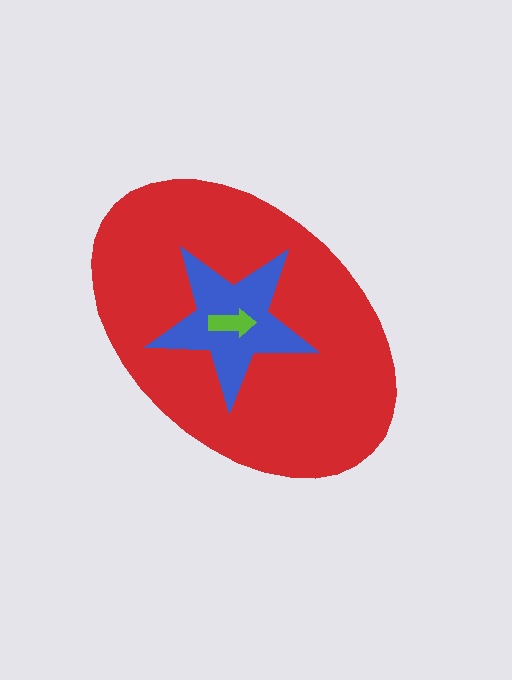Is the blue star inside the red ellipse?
Yes.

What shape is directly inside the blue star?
The lime arrow.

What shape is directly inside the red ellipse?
The blue star.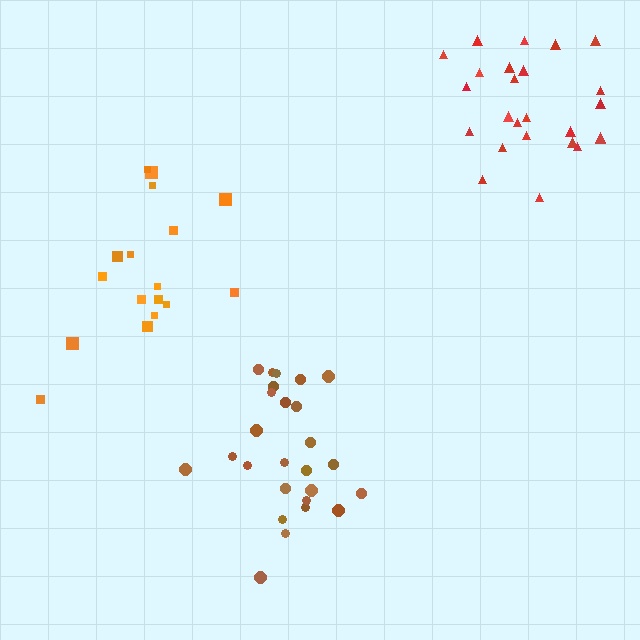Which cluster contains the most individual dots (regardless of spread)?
Brown (26).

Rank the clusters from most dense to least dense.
brown, red, orange.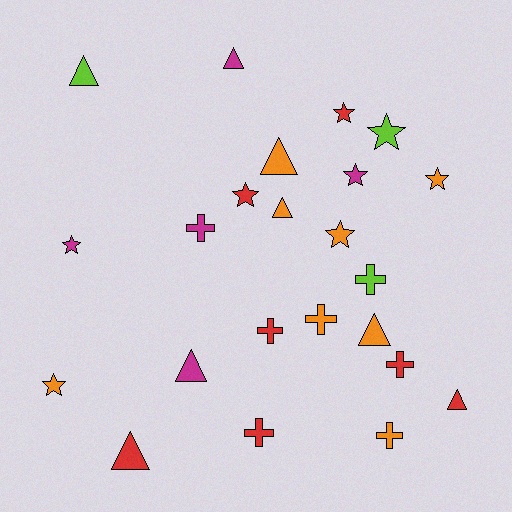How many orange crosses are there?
There are 2 orange crosses.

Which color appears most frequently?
Orange, with 8 objects.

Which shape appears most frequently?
Triangle, with 8 objects.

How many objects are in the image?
There are 23 objects.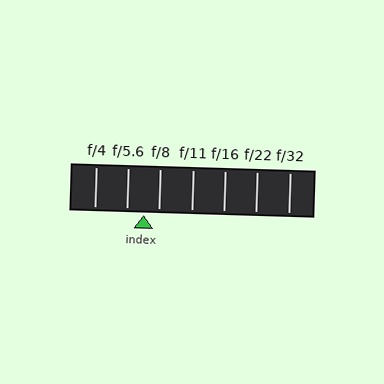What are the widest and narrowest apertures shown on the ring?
The widest aperture shown is f/4 and the narrowest is f/32.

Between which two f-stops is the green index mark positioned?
The index mark is between f/5.6 and f/8.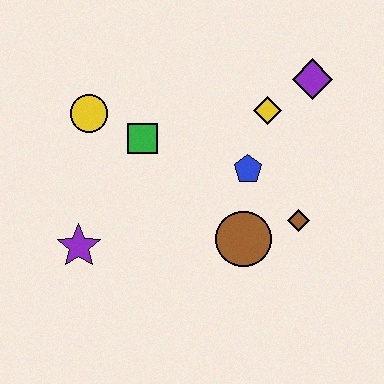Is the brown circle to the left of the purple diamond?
Yes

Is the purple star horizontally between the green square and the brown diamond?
No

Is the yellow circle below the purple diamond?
Yes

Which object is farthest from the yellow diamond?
The purple star is farthest from the yellow diamond.